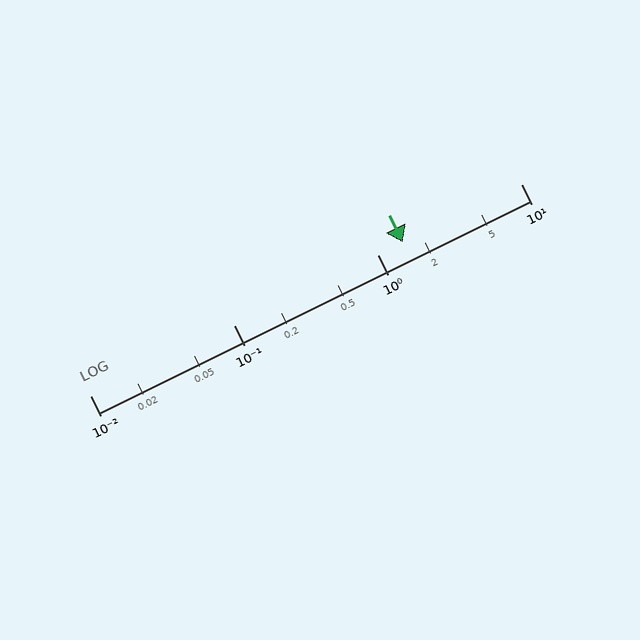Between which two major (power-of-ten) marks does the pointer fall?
The pointer is between 1 and 10.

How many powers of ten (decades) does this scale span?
The scale spans 3 decades, from 0.01 to 10.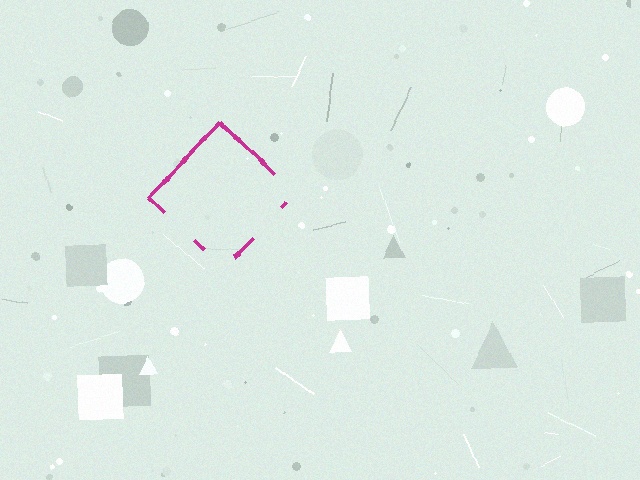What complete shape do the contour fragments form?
The contour fragments form a diamond.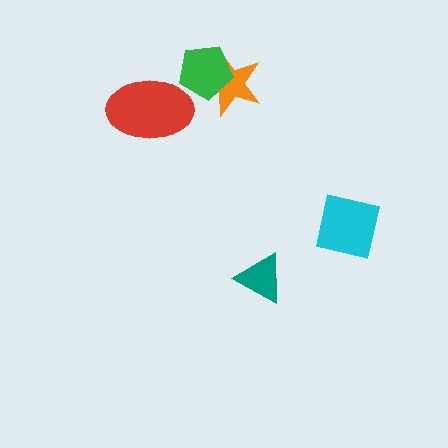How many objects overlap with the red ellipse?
0 objects overlap with the red ellipse.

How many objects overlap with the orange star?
1 object overlaps with the orange star.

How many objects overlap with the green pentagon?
1 object overlaps with the green pentagon.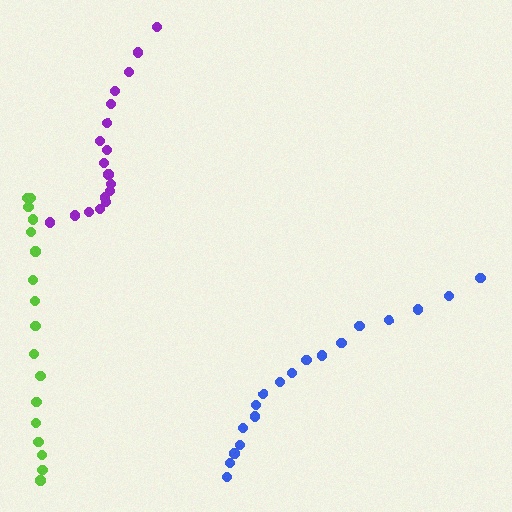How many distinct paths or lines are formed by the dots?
There are 3 distinct paths.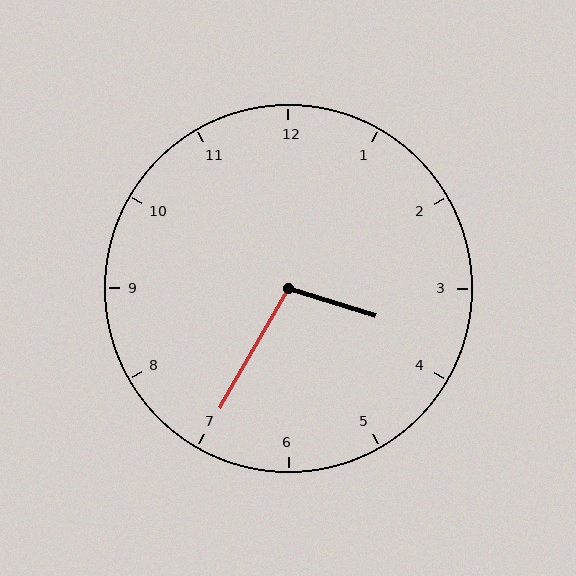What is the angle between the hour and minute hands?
Approximately 102 degrees.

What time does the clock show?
3:35.